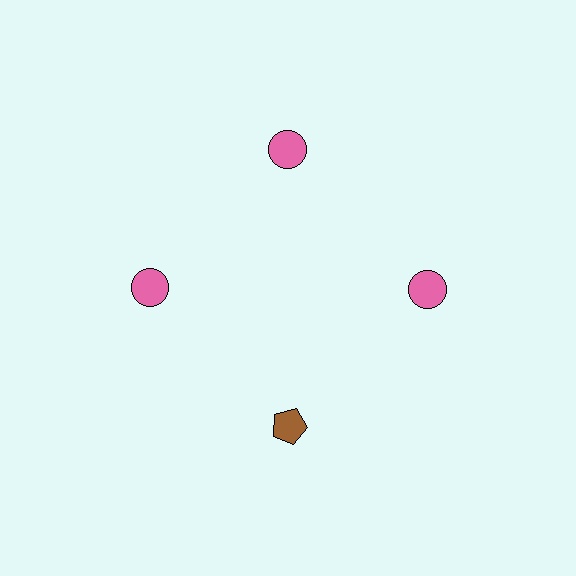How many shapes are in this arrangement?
There are 4 shapes arranged in a ring pattern.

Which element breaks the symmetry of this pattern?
The brown pentagon at roughly the 6 o'clock position breaks the symmetry. All other shapes are pink circles.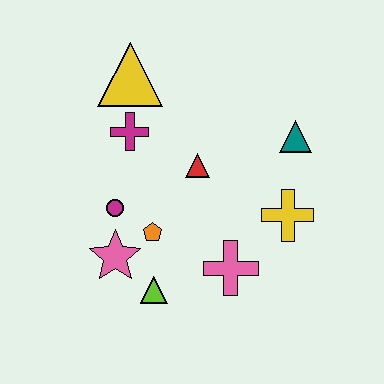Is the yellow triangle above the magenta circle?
Yes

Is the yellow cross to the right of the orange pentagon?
Yes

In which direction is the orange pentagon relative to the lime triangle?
The orange pentagon is above the lime triangle.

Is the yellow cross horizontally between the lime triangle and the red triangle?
No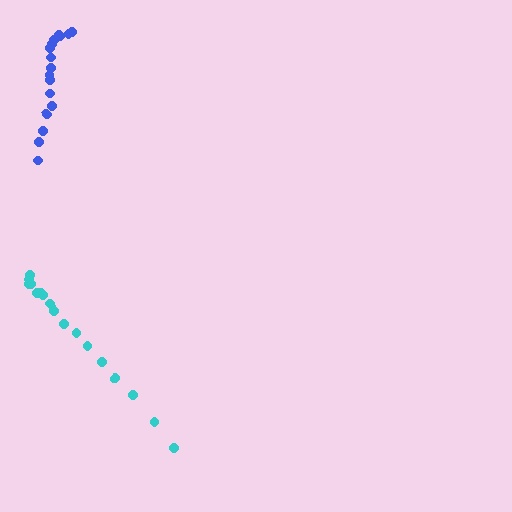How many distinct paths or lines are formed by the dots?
There are 2 distinct paths.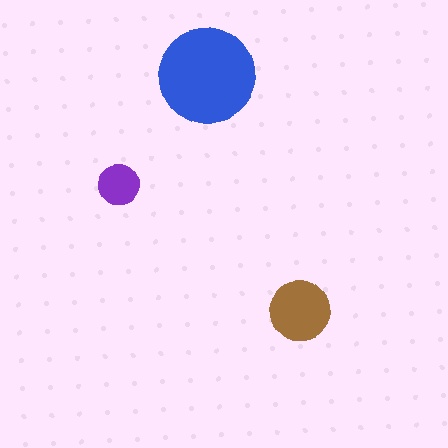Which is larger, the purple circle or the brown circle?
The brown one.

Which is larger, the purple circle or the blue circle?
The blue one.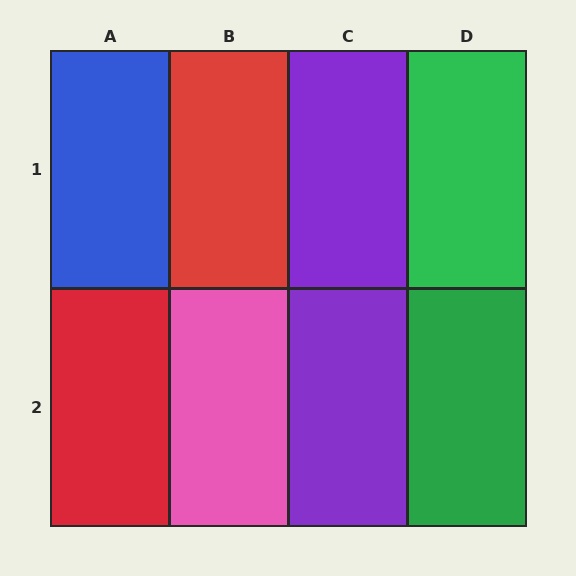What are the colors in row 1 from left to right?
Blue, red, purple, green.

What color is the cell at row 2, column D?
Green.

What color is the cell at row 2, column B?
Pink.